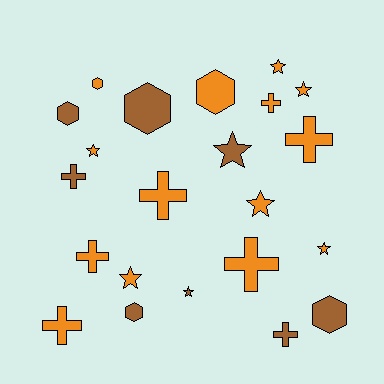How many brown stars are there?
There are 2 brown stars.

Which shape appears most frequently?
Star, with 8 objects.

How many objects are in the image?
There are 22 objects.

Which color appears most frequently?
Orange, with 14 objects.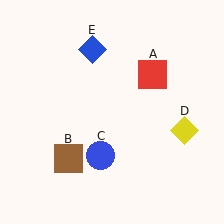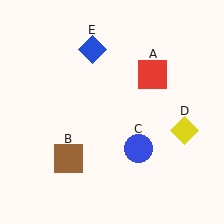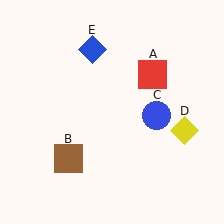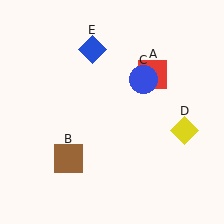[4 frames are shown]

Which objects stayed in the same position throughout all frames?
Red square (object A) and brown square (object B) and yellow diamond (object D) and blue diamond (object E) remained stationary.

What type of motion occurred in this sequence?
The blue circle (object C) rotated counterclockwise around the center of the scene.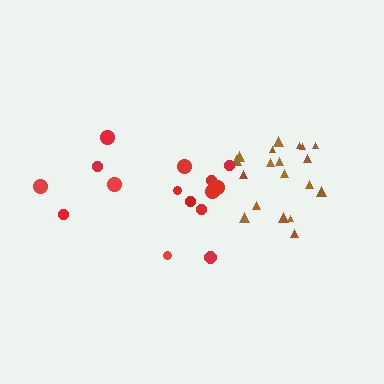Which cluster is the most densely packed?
Brown.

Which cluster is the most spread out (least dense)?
Red.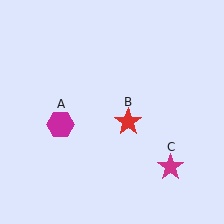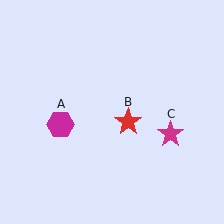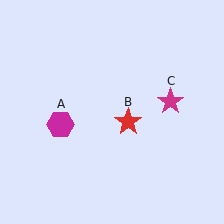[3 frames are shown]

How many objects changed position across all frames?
1 object changed position: magenta star (object C).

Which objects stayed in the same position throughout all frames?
Magenta hexagon (object A) and red star (object B) remained stationary.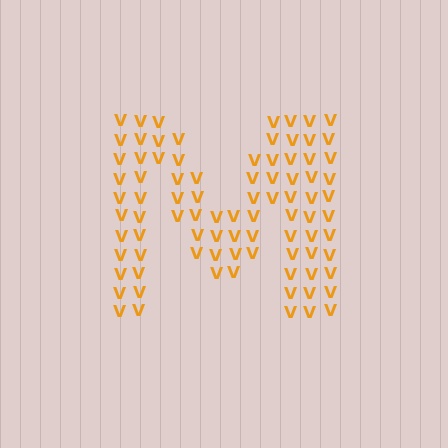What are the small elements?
The small elements are letter V's.